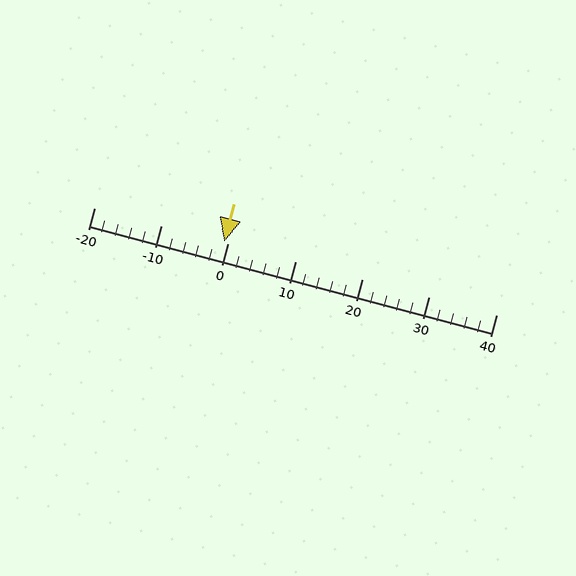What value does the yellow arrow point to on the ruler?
The yellow arrow points to approximately -1.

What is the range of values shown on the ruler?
The ruler shows values from -20 to 40.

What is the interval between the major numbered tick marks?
The major tick marks are spaced 10 units apart.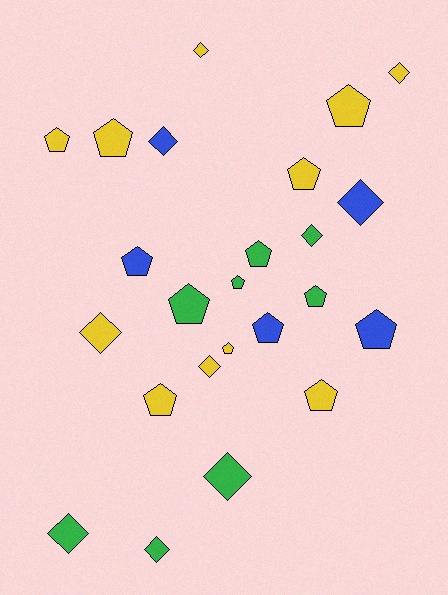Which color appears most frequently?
Yellow, with 11 objects.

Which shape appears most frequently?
Pentagon, with 14 objects.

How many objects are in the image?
There are 24 objects.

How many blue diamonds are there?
There are 2 blue diamonds.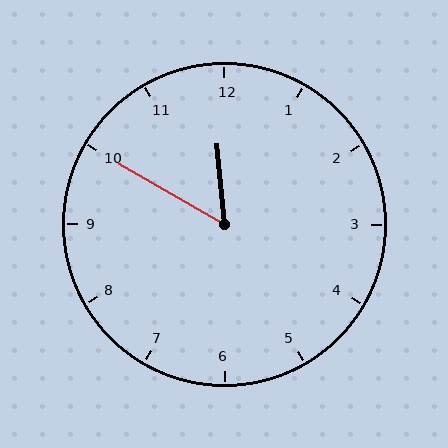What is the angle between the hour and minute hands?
Approximately 55 degrees.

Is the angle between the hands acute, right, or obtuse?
It is acute.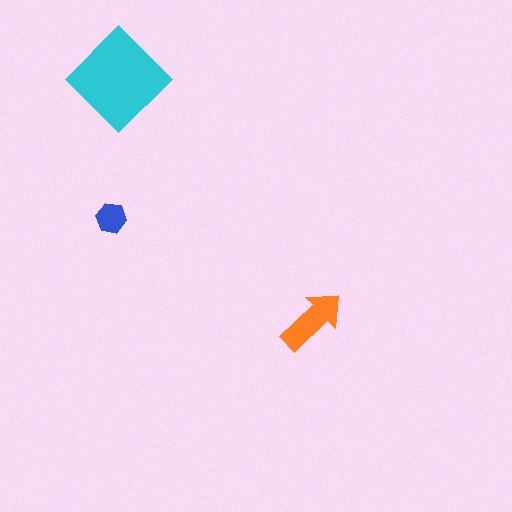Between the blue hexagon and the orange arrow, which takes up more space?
The orange arrow.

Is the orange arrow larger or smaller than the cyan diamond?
Smaller.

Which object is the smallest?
The blue hexagon.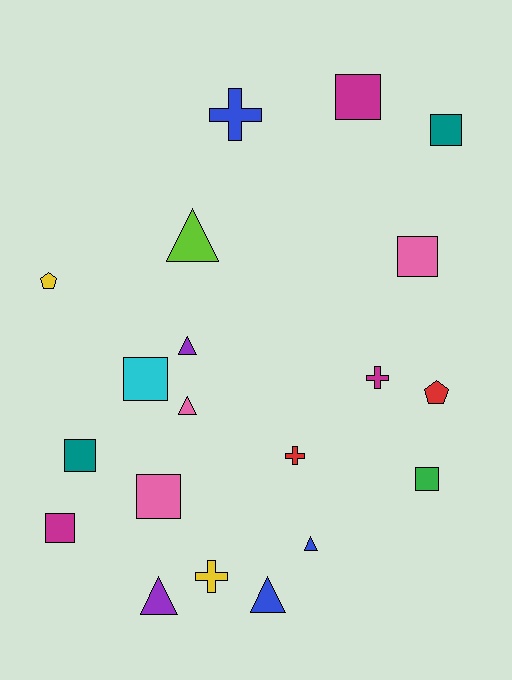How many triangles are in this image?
There are 6 triangles.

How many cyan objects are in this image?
There is 1 cyan object.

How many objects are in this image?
There are 20 objects.